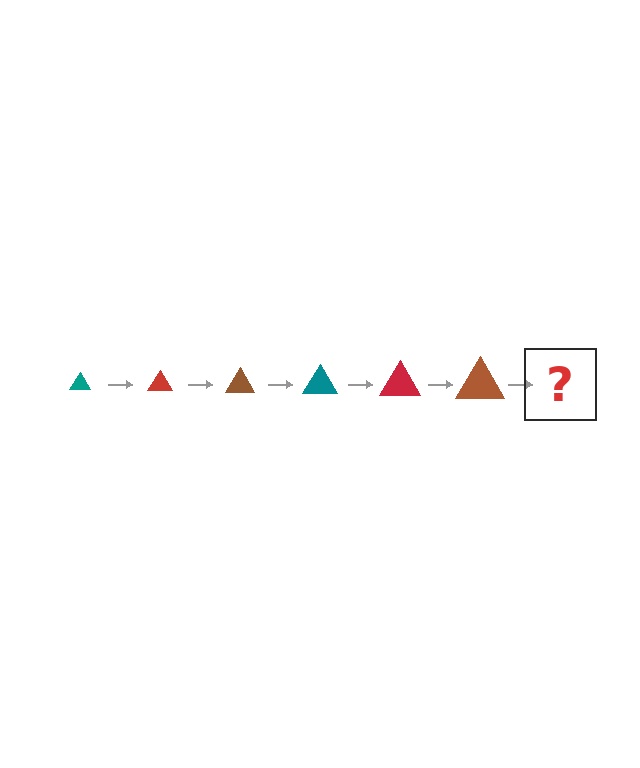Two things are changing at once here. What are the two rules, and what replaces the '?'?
The two rules are that the triangle grows larger each step and the color cycles through teal, red, and brown. The '?' should be a teal triangle, larger than the previous one.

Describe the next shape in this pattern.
It should be a teal triangle, larger than the previous one.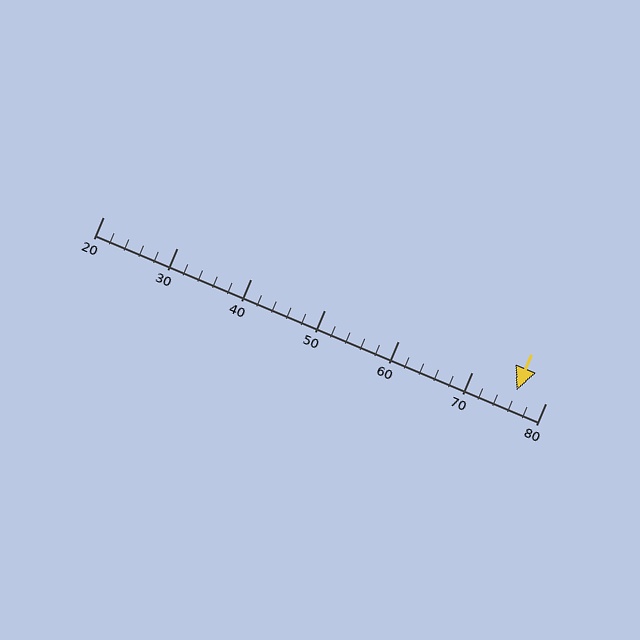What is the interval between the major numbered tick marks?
The major tick marks are spaced 10 units apart.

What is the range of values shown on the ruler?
The ruler shows values from 20 to 80.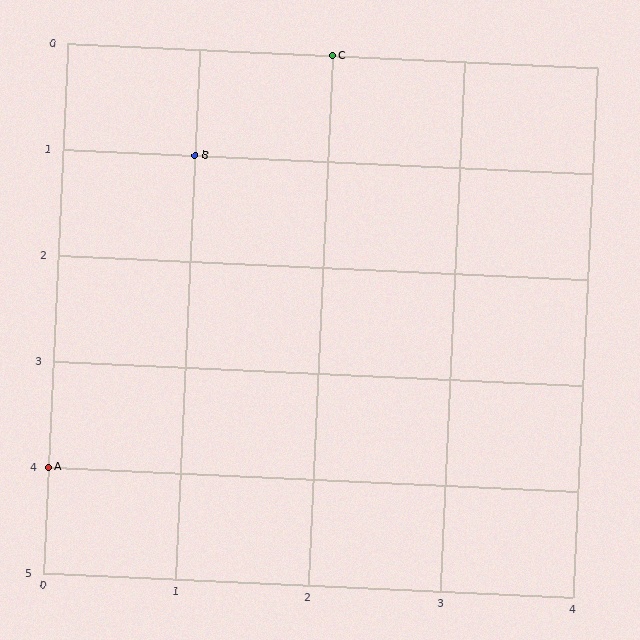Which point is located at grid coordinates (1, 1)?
Point B is at (1, 1).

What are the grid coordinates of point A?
Point A is at grid coordinates (0, 4).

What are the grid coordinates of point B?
Point B is at grid coordinates (1, 1).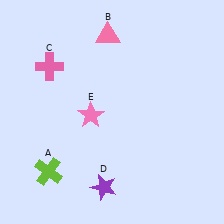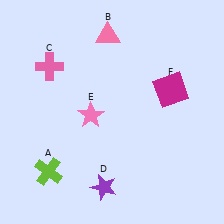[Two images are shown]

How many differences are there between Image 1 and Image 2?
There is 1 difference between the two images.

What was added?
A magenta square (F) was added in Image 2.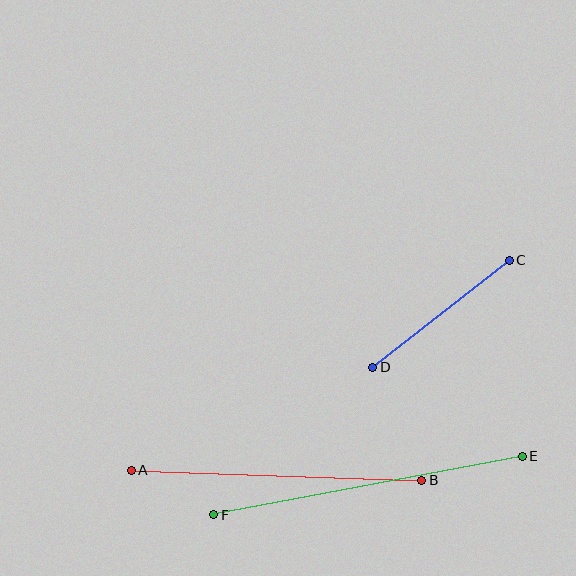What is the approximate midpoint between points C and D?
The midpoint is at approximately (441, 314) pixels.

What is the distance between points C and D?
The distance is approximately 174 pixels.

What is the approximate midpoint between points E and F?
The midpoint is at approximately (368, 485) pixels.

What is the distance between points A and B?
The distance is approximately 291 pixels.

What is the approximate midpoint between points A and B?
The midpoint is at approximately (276, 475) pixels.